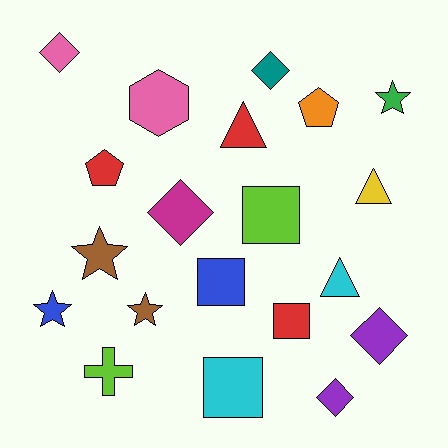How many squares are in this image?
There are 4 squares.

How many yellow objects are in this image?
There is 1 yellow object.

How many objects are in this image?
There are 20 objects.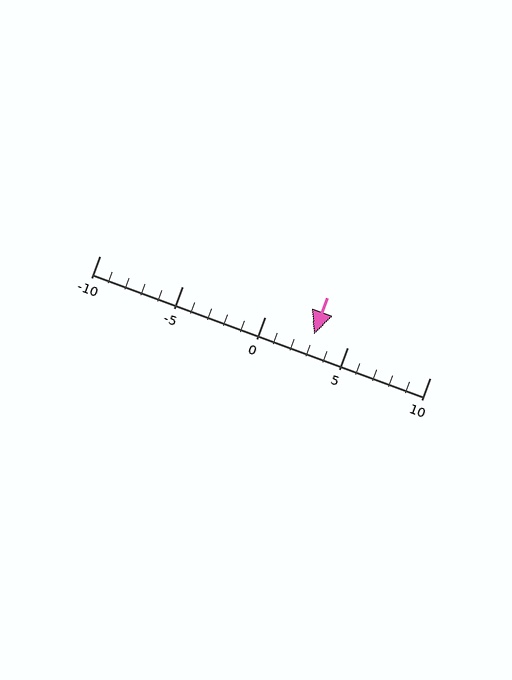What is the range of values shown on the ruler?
The ruler shows values from -10 to 10.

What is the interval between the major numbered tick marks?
The major tick marks are spaced 5 units apart.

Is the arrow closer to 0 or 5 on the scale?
The arrow is closer to 5.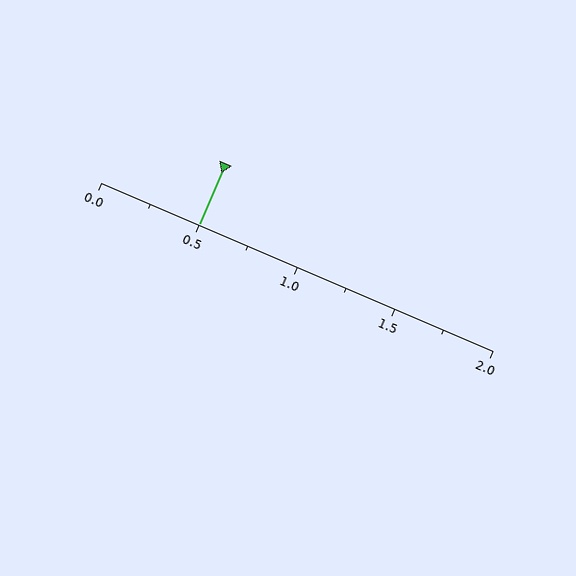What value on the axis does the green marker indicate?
The marker indicates approximately 0.5.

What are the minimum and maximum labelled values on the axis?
The axis runs from 0.0 to 2.0.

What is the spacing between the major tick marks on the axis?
The major ticks are spaced 0.5 apart.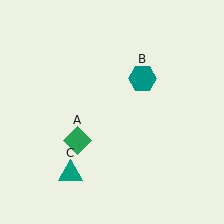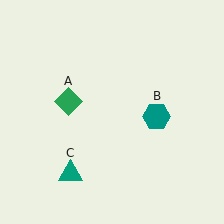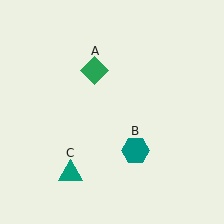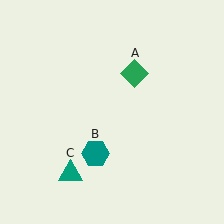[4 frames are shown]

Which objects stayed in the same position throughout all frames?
Teal triangle (object C) remained stationary.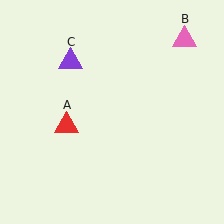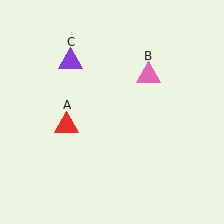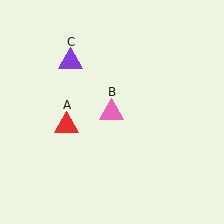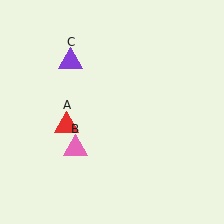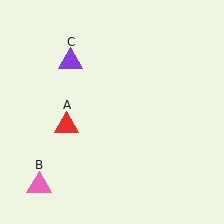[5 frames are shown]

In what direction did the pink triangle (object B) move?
The pink triangle (object B) moved down and to the left.